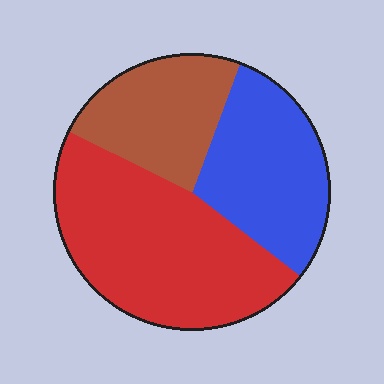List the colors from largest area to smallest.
From largest to smallest: red, blue, brown.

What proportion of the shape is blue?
Blue takes up about one third (1/3) of the shape.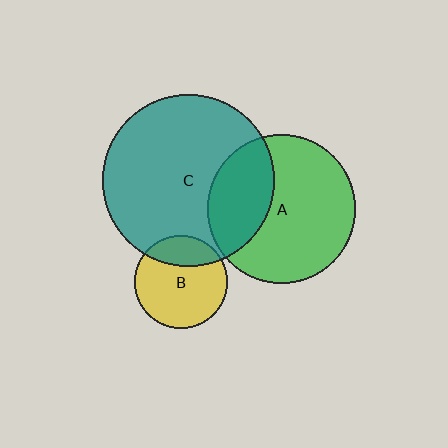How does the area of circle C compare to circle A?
Approximately 1.3 times.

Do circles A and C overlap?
Yes.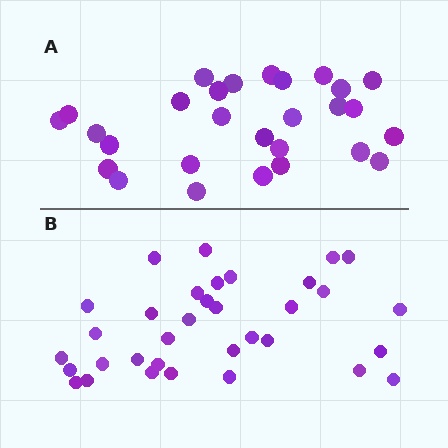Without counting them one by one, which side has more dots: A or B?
Region B (the bottom region) has more dots.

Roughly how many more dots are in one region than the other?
Region B has about 6 more dots than region A.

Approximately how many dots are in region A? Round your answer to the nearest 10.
About 30 dots. (The exact count is 28, which rounds to 30.)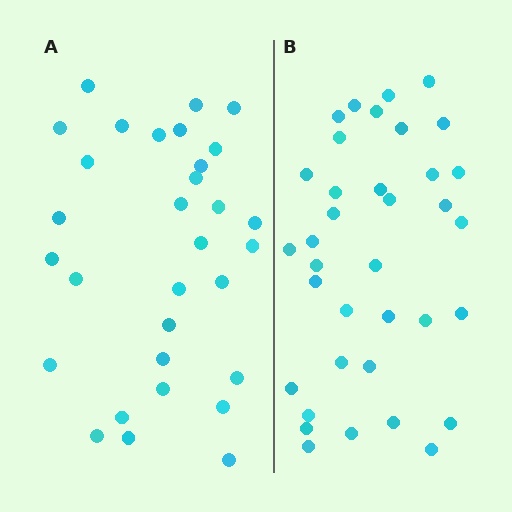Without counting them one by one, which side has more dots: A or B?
Region B (the right region) has more dots.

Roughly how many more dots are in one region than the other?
Region B has about 5 more dots than region A.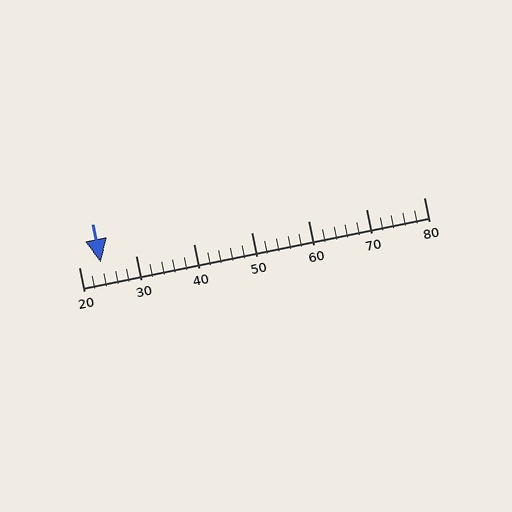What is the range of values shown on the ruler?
The ruler shows values from 20 to 80.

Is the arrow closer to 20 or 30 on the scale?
The arrow is closer to 20.